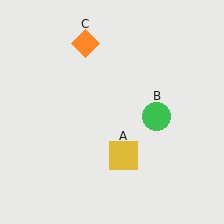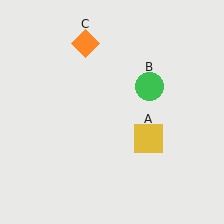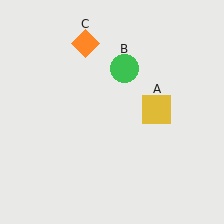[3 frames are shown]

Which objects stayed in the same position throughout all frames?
Orange diamond (object C) remained stationary.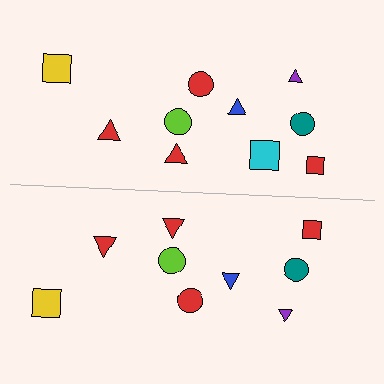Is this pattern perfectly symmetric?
No, the pattern is not perfectly symmetric. A cyan square is missing from the bottom side.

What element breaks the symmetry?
A cyan square is missing from the bottom side.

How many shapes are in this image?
There are 19 shapes in this image.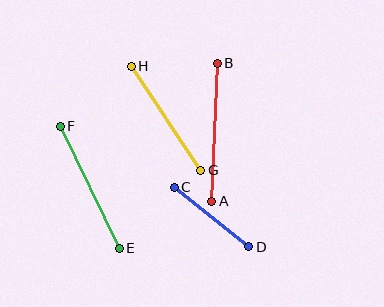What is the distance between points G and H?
The distance is approximately 125 pixels.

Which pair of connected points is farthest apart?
Points A and B are farthest apart.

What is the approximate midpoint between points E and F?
The midpoint is at approximately (90, 187) pixels.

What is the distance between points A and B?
The distance is approximately 138 pixels.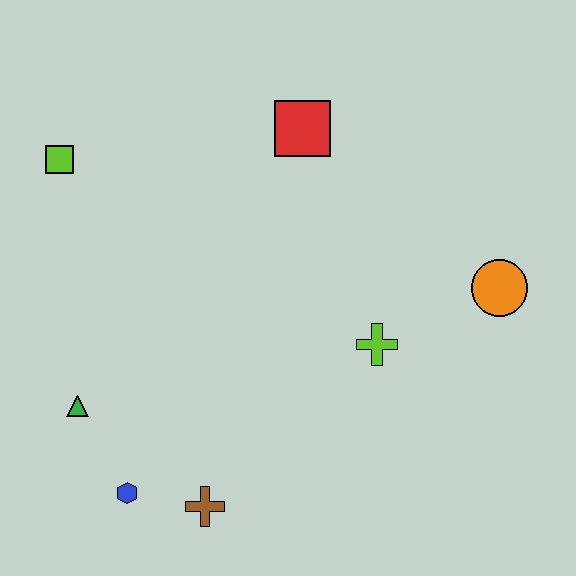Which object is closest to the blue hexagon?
The brown cross is closest to the blue hexagon.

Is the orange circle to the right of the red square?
Yes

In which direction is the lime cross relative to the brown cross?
The lime cross is to the right of the brown cross.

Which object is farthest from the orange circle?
The lime square is farthest from the orange circle.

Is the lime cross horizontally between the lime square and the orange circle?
Yes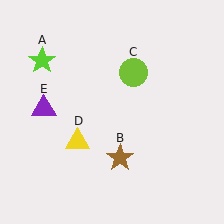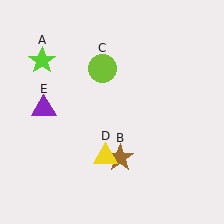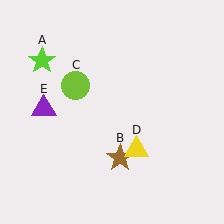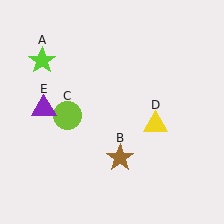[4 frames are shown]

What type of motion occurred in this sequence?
The lime circle (object C), yellow triangle (object D) rotated counterclockwise around the center of the scene.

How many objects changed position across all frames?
2 objects changed position: lime circle (object C), yellow triangle (object D).